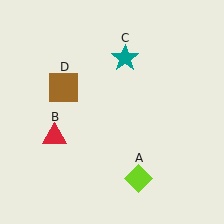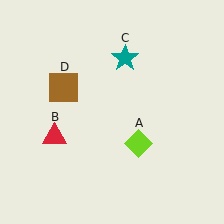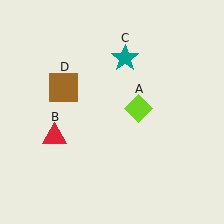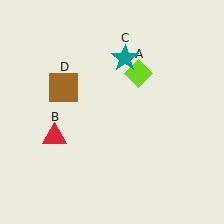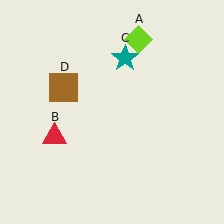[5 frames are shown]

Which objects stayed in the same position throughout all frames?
Red triangle (object B) and teal star (object C) and brown square (object D) remained stationary.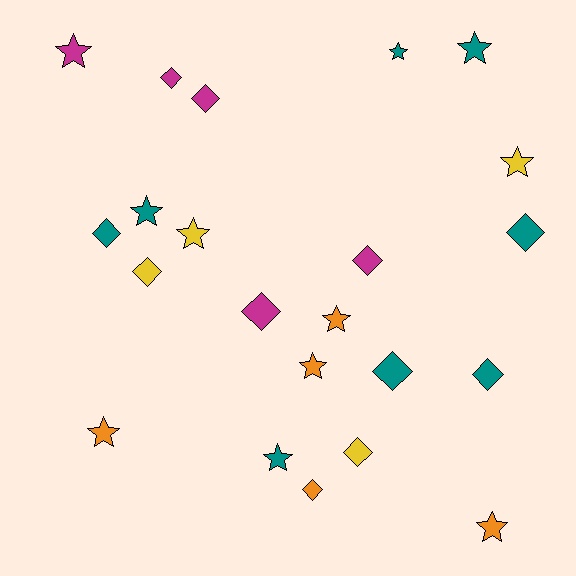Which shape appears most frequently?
Diamond, with 11 objects.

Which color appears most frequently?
Teal, with 8 objects.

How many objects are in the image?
There are 22 objects.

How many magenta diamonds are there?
There are 4 magenta diamonds.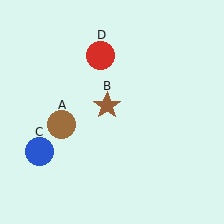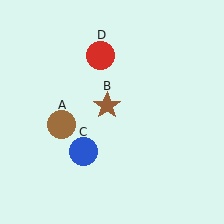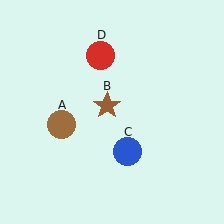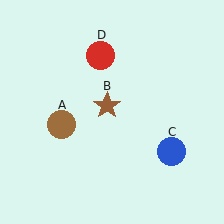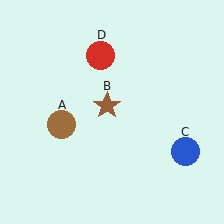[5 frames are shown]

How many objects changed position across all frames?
1 object changed position: blue circle (object C).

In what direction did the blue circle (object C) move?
The blue circle (object C) moved right.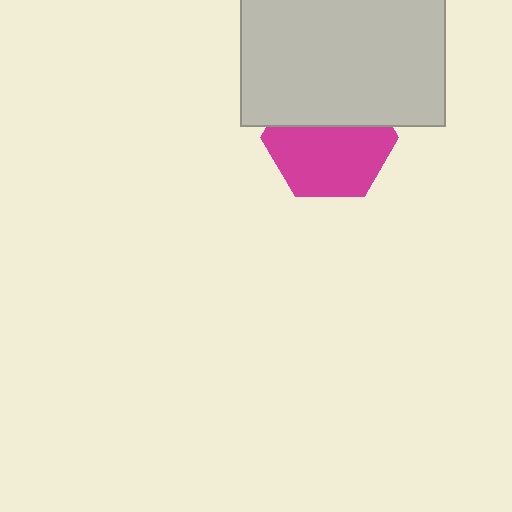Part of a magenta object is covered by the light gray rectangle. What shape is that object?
It is a hexagon.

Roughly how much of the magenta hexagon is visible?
About half of it is visible (roughly 60%).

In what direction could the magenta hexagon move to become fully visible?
The magenta hexagon could move down. That would shift it out from behind the light gray rectangle entirely.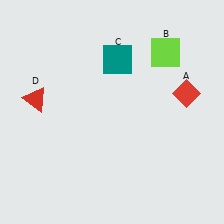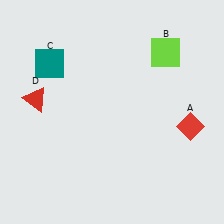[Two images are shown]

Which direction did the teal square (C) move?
The teal square (C) moved left.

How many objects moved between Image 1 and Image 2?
2 objects moved between the two images.